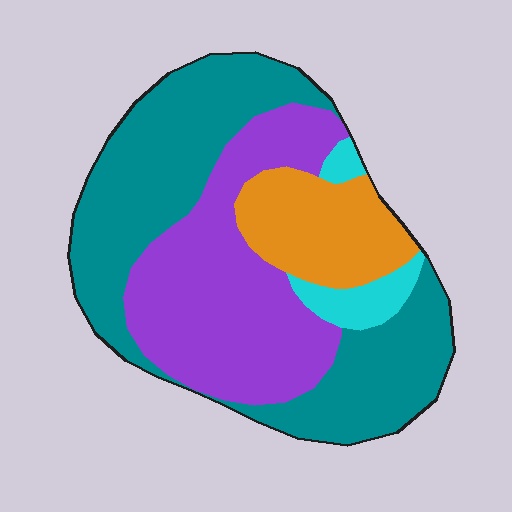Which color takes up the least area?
Cyan, at roughly 5%.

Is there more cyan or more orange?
Orange.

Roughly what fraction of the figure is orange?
Orange covers 15% of the figure.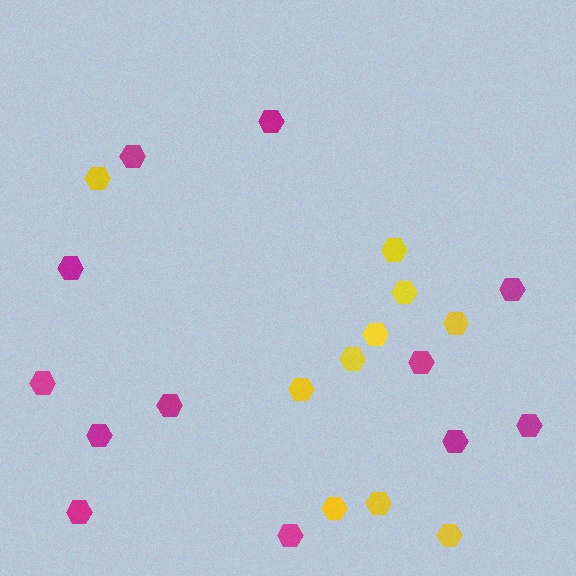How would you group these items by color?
There are 2 groups: one group of yellow hexagons (10) and one group of magenta hexagons (12).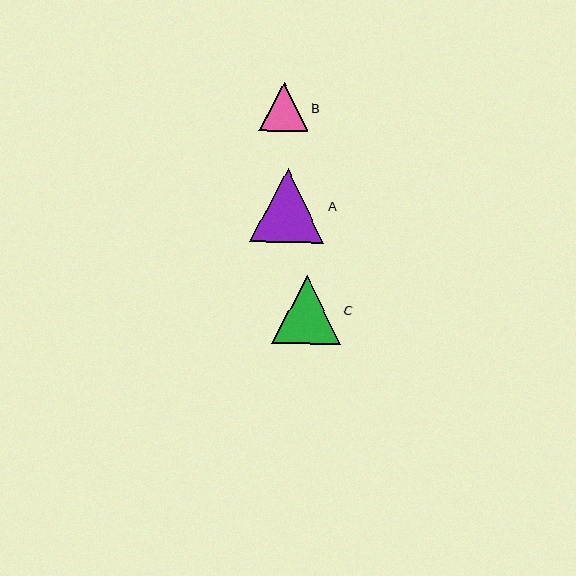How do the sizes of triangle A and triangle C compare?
Triangle A and triangle C are approximately the same size.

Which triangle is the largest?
Triangle A is the largest with a size of approximately 74 pixels.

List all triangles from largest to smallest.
From largest to smallest: A, C, B.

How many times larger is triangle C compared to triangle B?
Triangle C is approximately 1.4 times the size of triangle B.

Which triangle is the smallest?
Triangle B is the smallest with a size of approximately 49 pixels.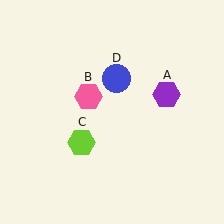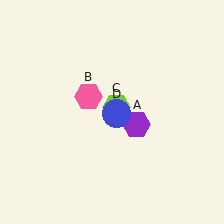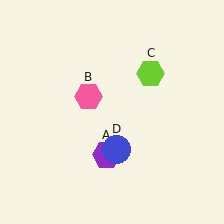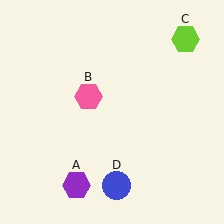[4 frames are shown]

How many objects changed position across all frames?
3 objects changed position: purple hexagon (object A), lime hexagon (object C), blue circle (object D).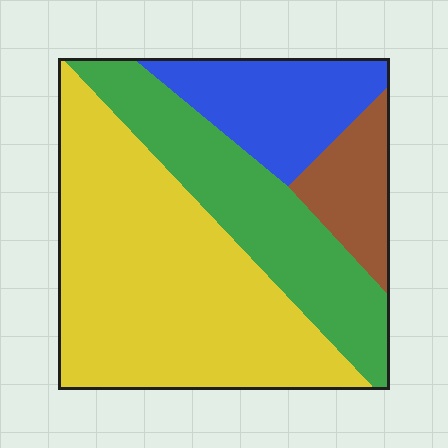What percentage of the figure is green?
Green covers 26% of the figure.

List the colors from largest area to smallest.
From largest to smallest: yellow, green, blue, brown.